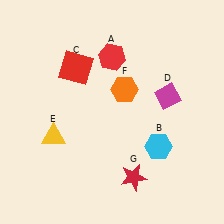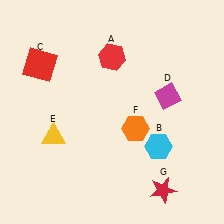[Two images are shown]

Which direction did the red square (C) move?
The red square (C) moved left.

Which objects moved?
The objects that moved are: the red square (C), the orange hexagon (F), the red star (G).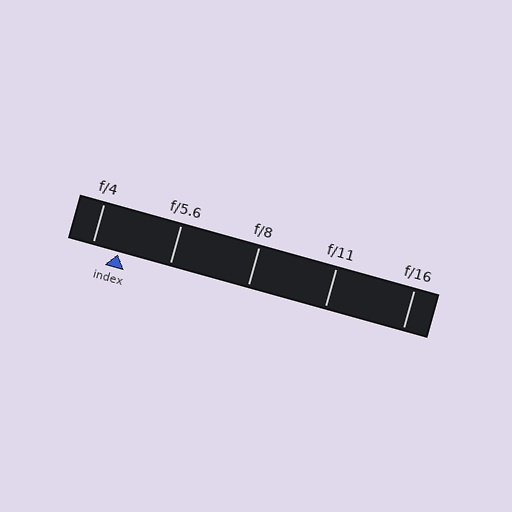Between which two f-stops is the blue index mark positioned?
The index mark is between f/4 and f/5.6.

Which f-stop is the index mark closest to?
The index mark is closest to f/4.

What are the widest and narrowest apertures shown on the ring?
The widest aperture shown is f/4 and the narrowest is f/16.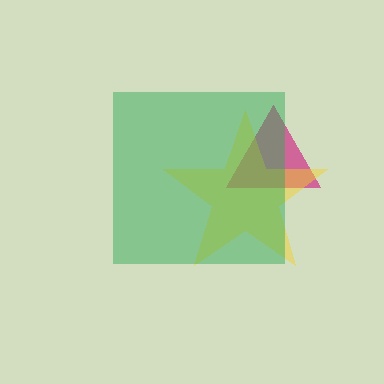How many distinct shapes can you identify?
There are 3 distinct shapes: a magenta triangle, a yellow star, a green square.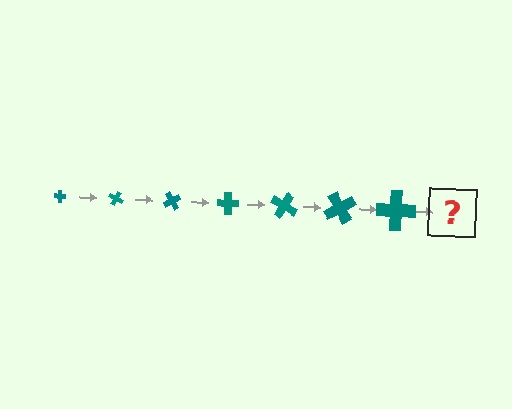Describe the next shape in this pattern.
It should be a cross, larger than the previous one and rotated 210 degrees from the start.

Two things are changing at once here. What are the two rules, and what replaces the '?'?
The two rules are that the cross grows larger each step and it rotates 30 degrees each step. The '?' should be a cross, larger than the previous one and rotated 210 degrees from the start.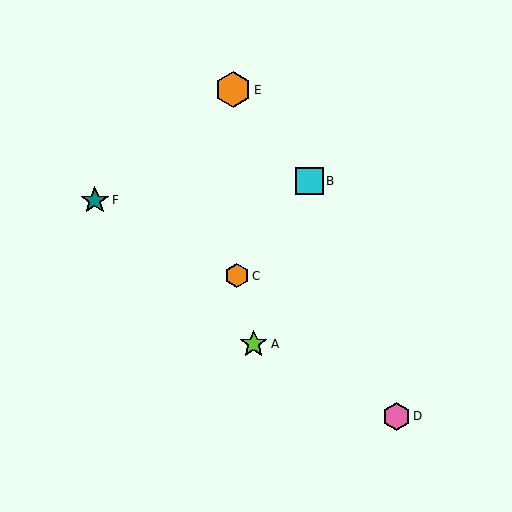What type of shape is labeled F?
Shape F is a teal star.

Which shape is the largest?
The orange hexagon (labeled E) is the largest.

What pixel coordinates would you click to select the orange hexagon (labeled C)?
Click at (237, 276) to select the orange hexagon C.